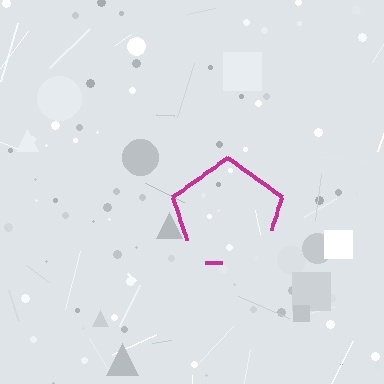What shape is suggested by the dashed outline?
The dashed outline suggests a pentagon.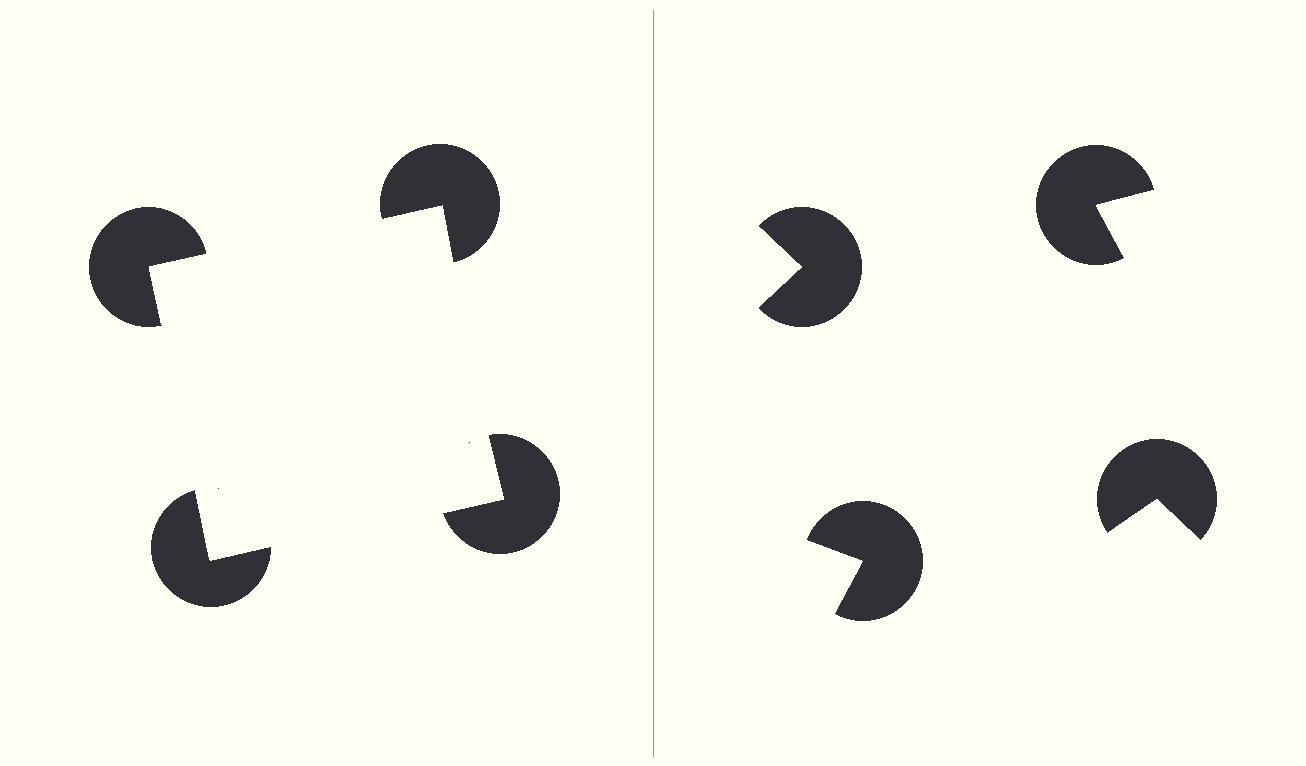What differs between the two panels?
The pac-man discs are positioned identically on both sides; only the wedge orientations differ. On the left they align to a square; on the right they are misaligned.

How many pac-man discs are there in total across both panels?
8 — 4 on each side.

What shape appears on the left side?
An illusory square.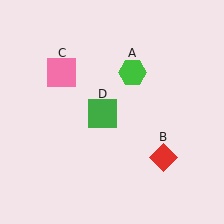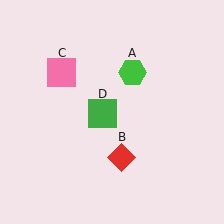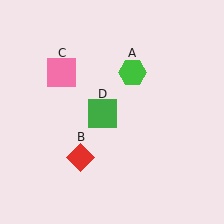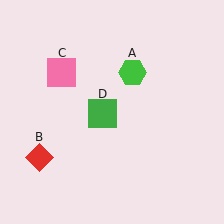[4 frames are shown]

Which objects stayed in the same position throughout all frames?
Green hexagon (object A) and pink square (object C) and green square (object D) remained stationary.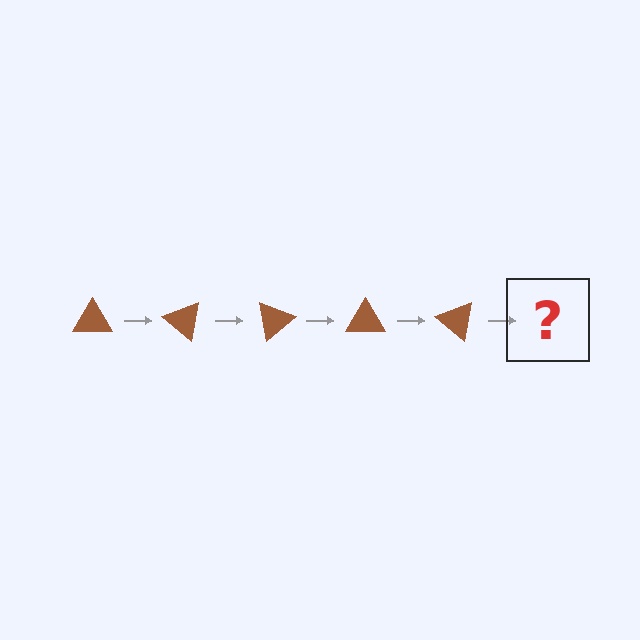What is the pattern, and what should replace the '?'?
The pattern is that the triangle rotates 40 degrees each step. The '?' should be a brown triangle rotated 200 degrees.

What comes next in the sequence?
The next element should be a brown triangle rotated 200 degrees.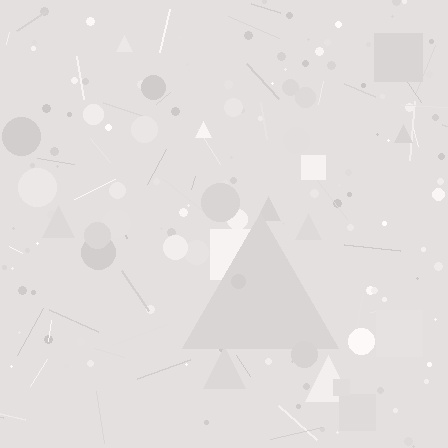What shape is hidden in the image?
A triangle is hidden in the image.